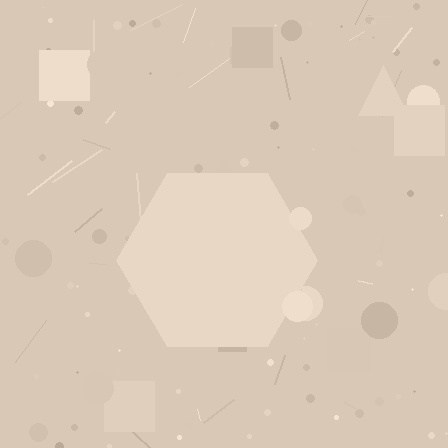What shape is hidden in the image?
A hexagon is hidden in the image.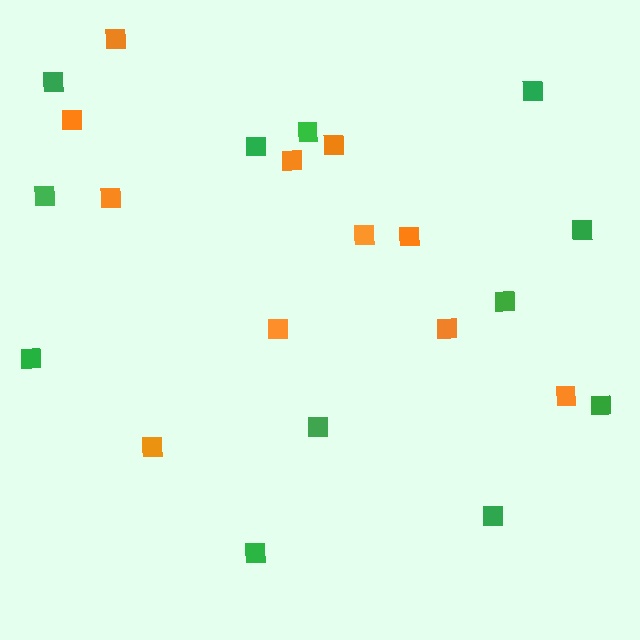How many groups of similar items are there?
There are 2 groups: one group of green squares (12) and one group of orange squares (11).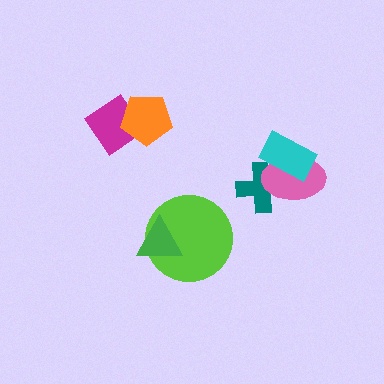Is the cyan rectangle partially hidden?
No, no other shape covers it.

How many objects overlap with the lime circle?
1 object overlaps with the lime circle.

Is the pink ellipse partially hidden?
Yes, it is partially covered by another shape.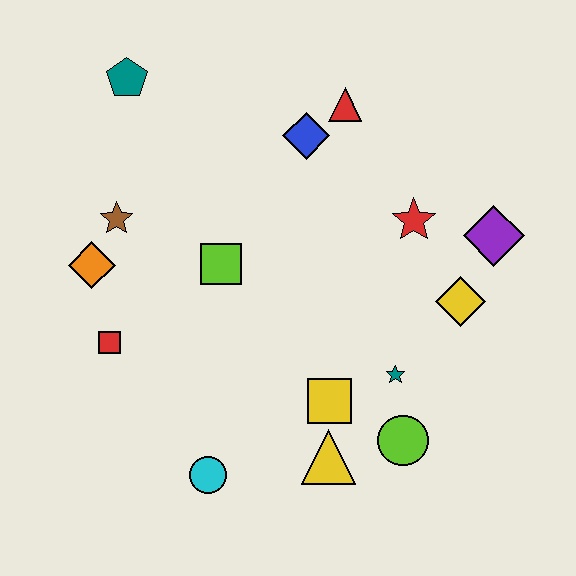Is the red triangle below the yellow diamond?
No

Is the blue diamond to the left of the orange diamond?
No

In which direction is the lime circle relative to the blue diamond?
The lime circle is below the blue diamond.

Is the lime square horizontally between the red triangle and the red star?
No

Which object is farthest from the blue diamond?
The cyan circle is farthest from the blue diamond.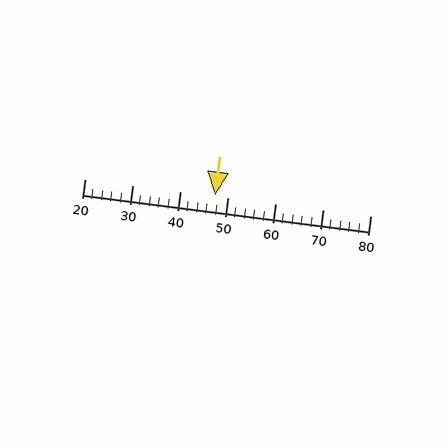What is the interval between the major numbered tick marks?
The major tick marks are spaced 10 units apart.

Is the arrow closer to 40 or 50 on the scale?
The arrow is closer to 50.